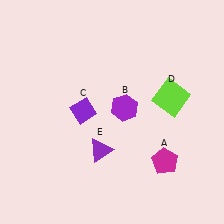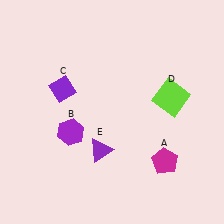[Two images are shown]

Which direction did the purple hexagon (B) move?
The purple hexagon (B) moved left.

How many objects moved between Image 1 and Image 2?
2 objects moved between the two images.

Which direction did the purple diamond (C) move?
The purple diamond (C) moved up.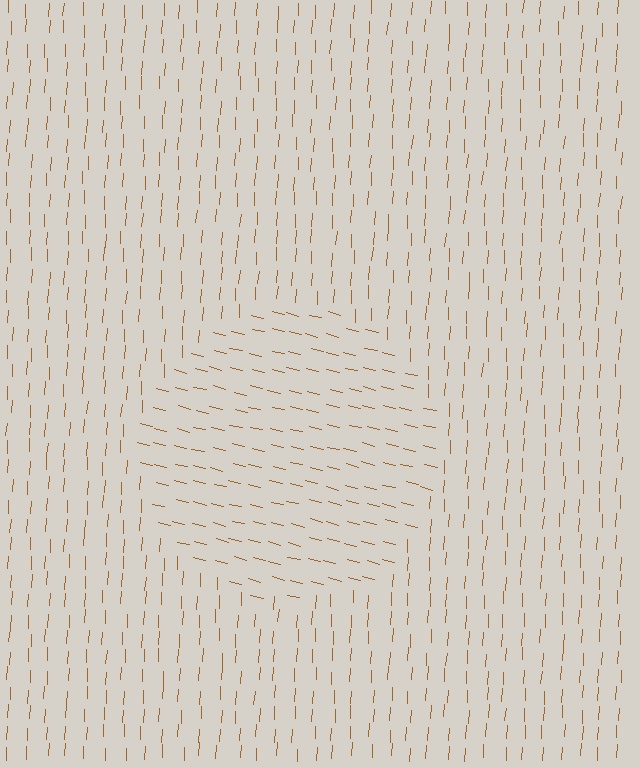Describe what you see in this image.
The image is filled with small brown line segments. A circle region in the image has lines oriented differently from the surrounding lines, creating a visible texture boundary.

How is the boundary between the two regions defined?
The boundary is defined purely by a change in line orientation (approximately 79 degrees difference). All lines are the same color and thickness.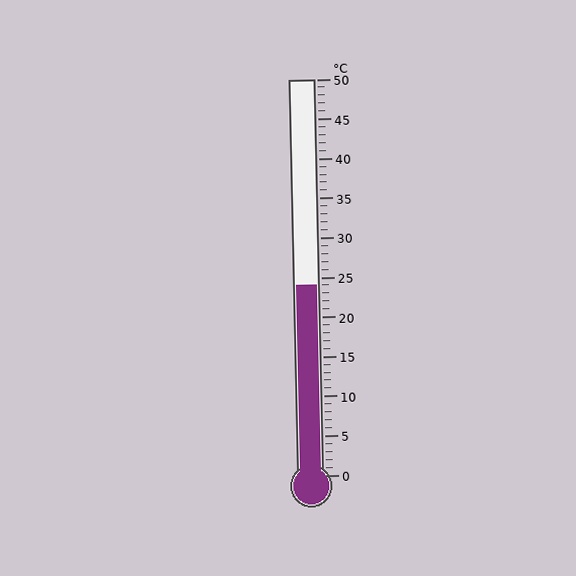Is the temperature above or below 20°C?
The temperature is above 20°C.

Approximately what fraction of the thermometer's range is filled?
The thermometer is filled to approximately 50% of its range.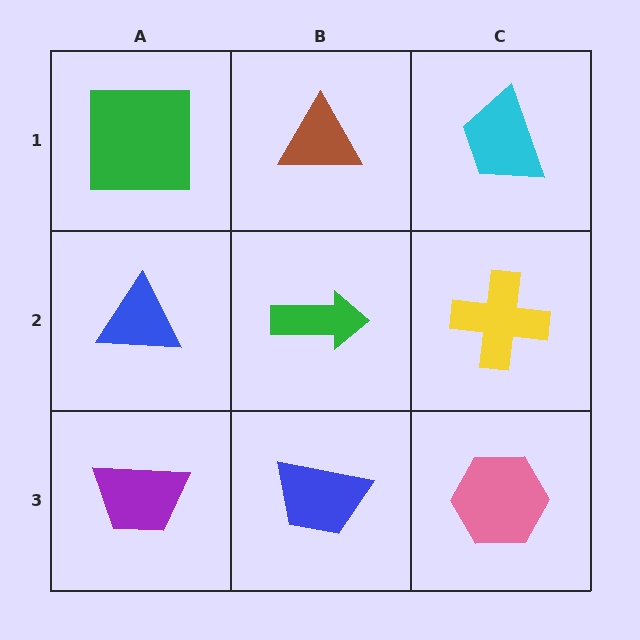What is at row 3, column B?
A blue trapezoid.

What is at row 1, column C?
A cyan trapezoid.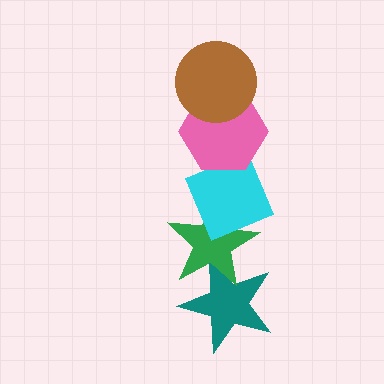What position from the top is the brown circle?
The brown circle is 1st from the top.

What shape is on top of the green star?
The cyan diamond is on top of the green star.